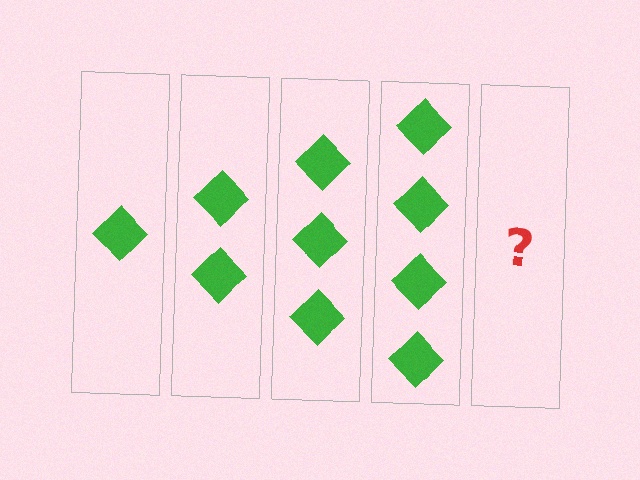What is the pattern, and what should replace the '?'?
The pattern is that each step adds one more diamond. The '?' should be 5 diamonds.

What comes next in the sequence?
The next element should be 5 diamonds.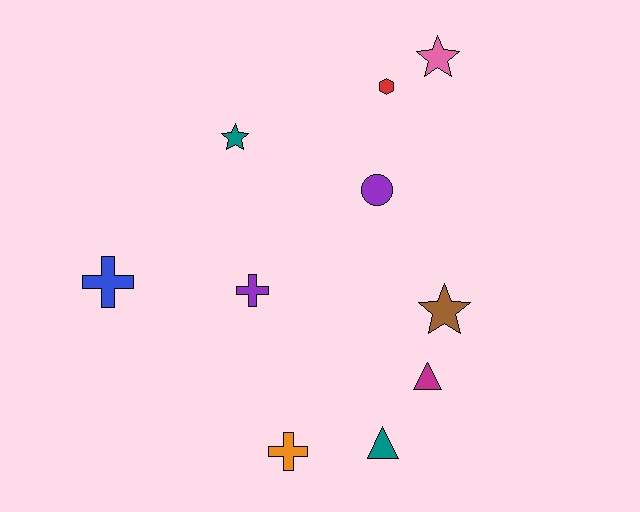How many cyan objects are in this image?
There are no cyan objects.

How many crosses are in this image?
There are 3 crosses.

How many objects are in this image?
There are 10 objects.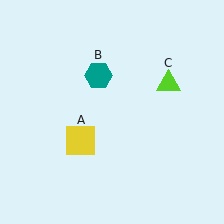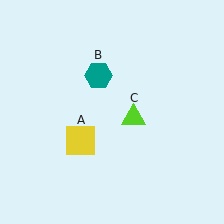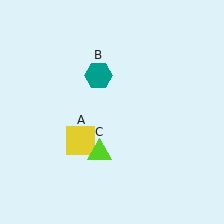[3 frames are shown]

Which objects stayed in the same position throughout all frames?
Yellow square (object A) and teal hexagon (object B) remained stationary.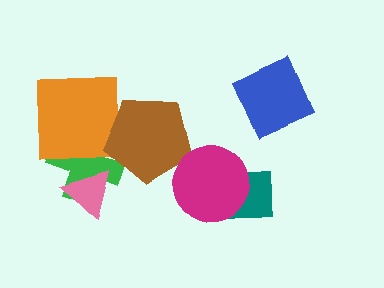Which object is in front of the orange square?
The brown pentagon is in front of the orange square.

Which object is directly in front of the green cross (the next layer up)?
The pink triangle is directly in front of the green cross.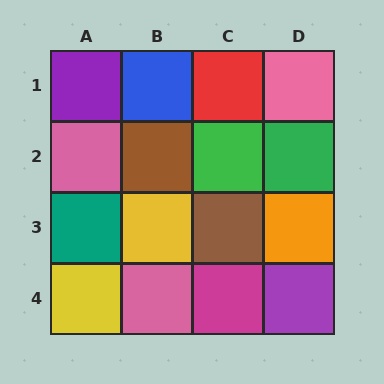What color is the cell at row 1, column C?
Red.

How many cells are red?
1 cell is red.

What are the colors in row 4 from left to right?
Yellow, pink, magenta, purple.